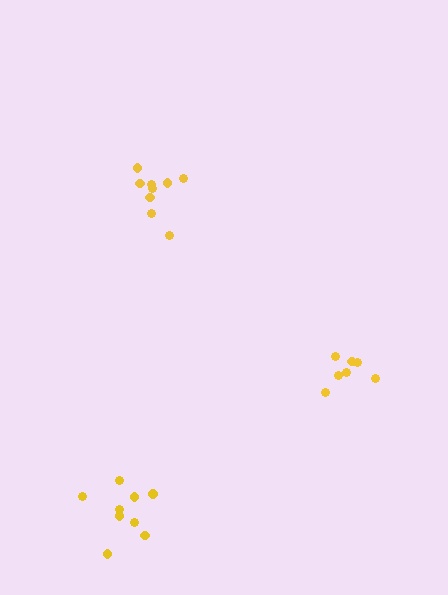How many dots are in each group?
Group 1: 7 dots, Group 2: 9 dots, Group 3: 9 dots (25 total).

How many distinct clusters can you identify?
There are 3 distinct clusters.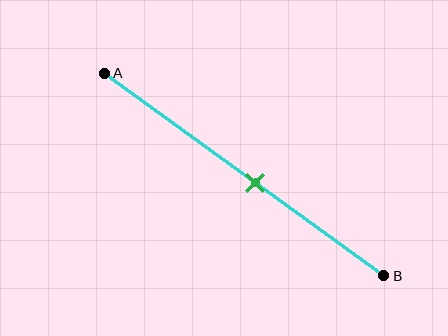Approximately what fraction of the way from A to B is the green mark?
The green mark is approximately 55% of the way from A to B.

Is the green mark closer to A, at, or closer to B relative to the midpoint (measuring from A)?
The green mark is closer to point B than the midpoint of segment AB.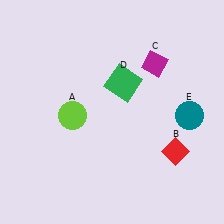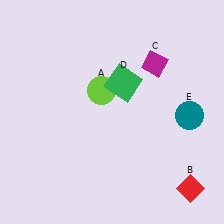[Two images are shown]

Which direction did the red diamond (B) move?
The red diamond (B) moved down.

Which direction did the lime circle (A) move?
The lime circle (A) moved right.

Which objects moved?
The objects that moved are: the lime circle (A), the red diamond (B).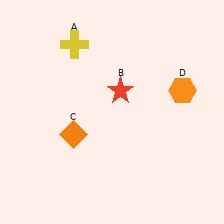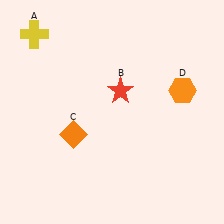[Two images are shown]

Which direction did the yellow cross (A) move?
The yellow cross (A) moved left.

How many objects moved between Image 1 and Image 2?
1 object moved between the two images.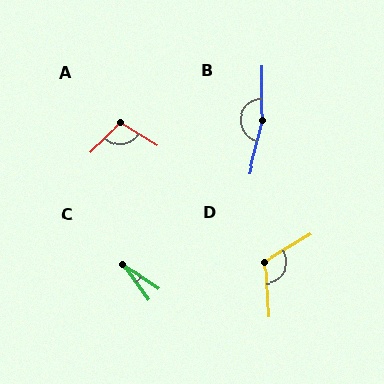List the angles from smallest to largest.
C (19°), A (104°), D (118°), B (166°).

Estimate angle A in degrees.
Approximately 104 degrees.